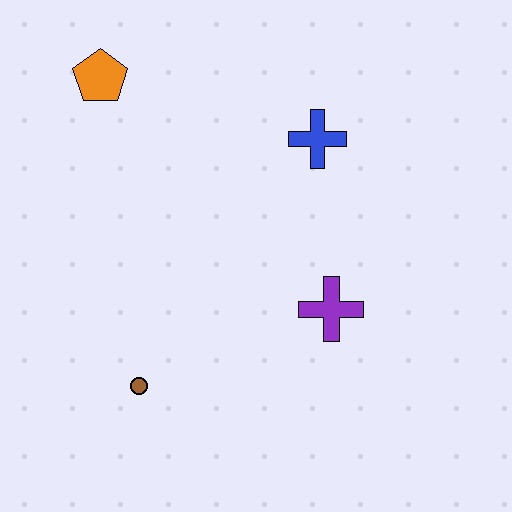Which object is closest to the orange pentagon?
The blue cross is closest to the orange pentagon.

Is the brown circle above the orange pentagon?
No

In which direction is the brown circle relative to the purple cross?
The brown circle is to the left of the purple cross.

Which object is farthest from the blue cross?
The brown circle is farthest from the blue cross.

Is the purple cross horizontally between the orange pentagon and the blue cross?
No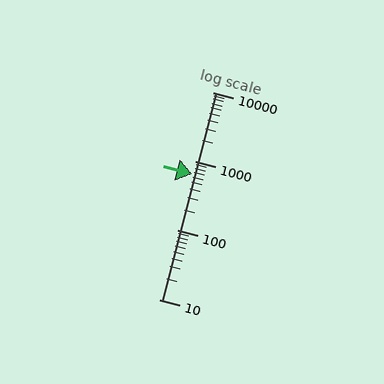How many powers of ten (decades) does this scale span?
The scale spans 3 decades, from 10 to 10000.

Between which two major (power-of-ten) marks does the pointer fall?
The pointer is between 100 and 1000.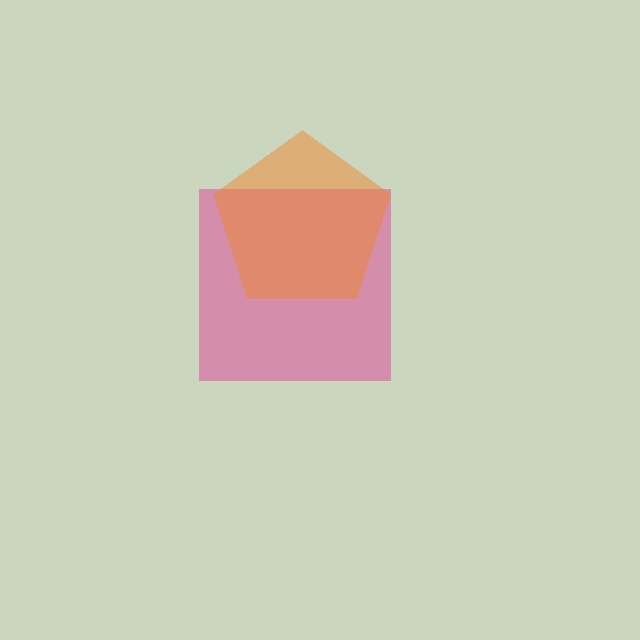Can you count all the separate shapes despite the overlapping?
Yes, there are 2 separate shapes.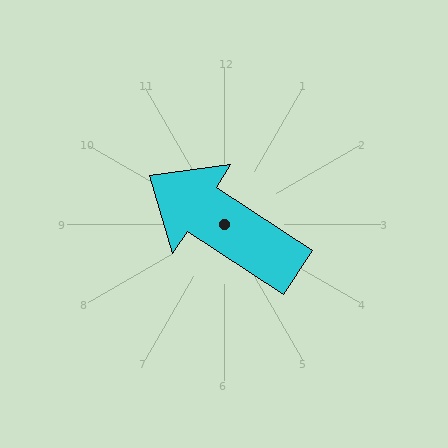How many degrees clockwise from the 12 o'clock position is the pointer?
Approximately 303 degrees.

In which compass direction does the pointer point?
Northwest.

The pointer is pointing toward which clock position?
Roughly 10 o'clock.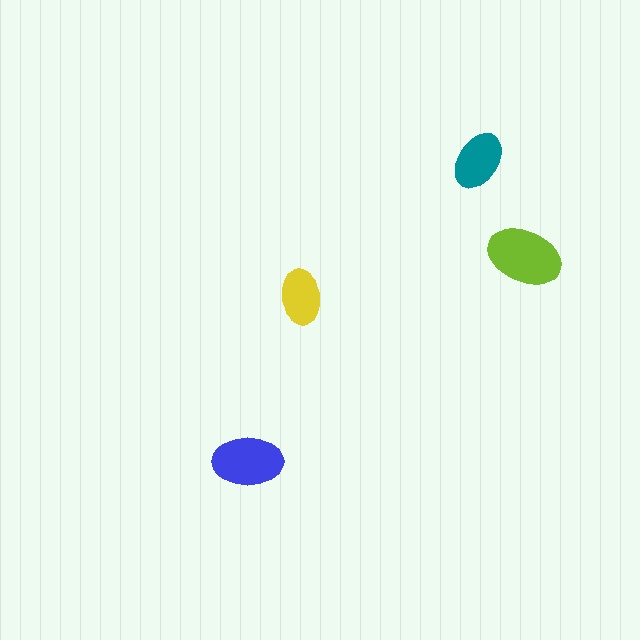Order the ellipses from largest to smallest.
the lime one, the blue one, the teal one, the yellow one.